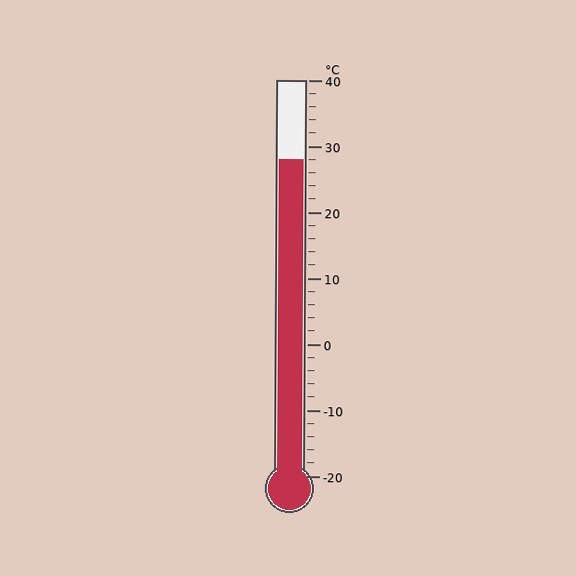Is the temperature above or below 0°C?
The temperature is above 0°C.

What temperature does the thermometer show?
The thermometer shows approximately 28°C.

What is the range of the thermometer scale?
The thermometer scale ranges from -20°C to 40°C.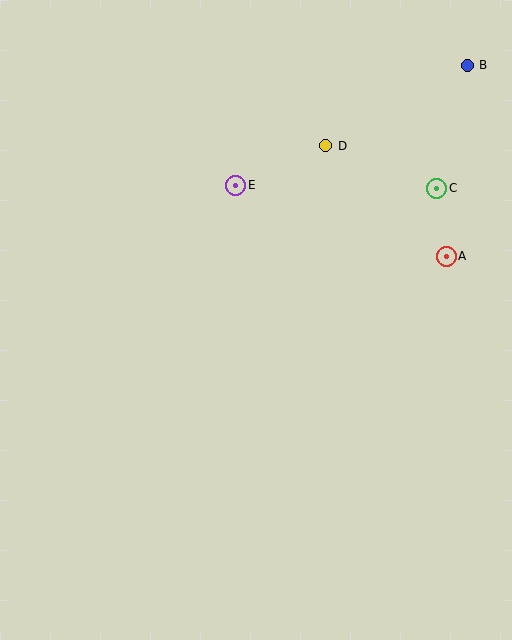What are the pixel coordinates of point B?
Point B is at (467, 65).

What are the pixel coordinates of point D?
Point D is at (326, 146).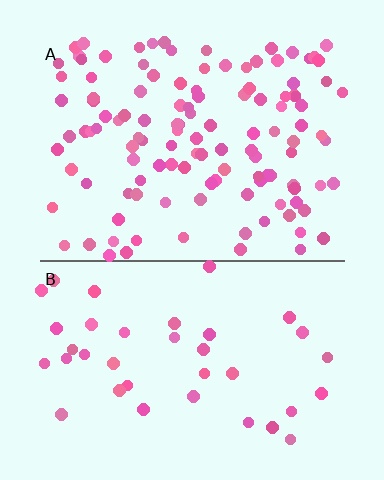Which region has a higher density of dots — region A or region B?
A (the top).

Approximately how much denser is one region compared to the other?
Approximately 3.1× — region A over region B.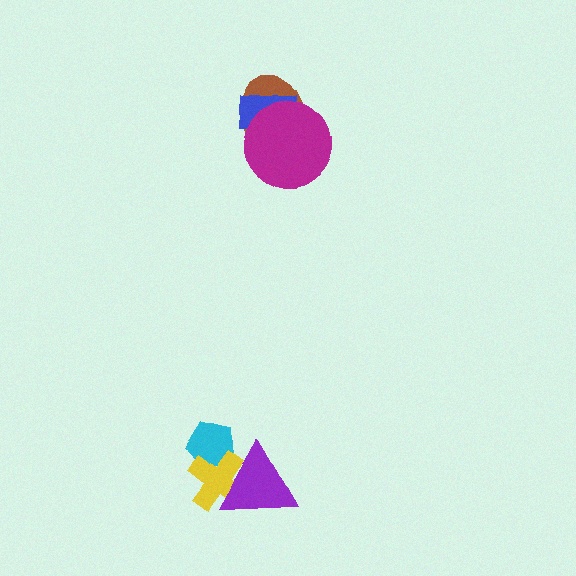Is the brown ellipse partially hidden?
Yes, it is partially covered by another shape.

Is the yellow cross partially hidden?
Yes, it is partially covered by another shape.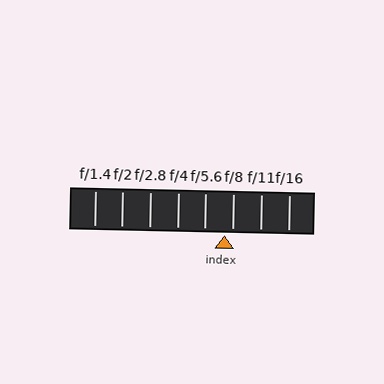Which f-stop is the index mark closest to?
The index mark is closest to f/8.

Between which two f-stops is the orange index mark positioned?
The index mark is between f/5.6 and f/8.